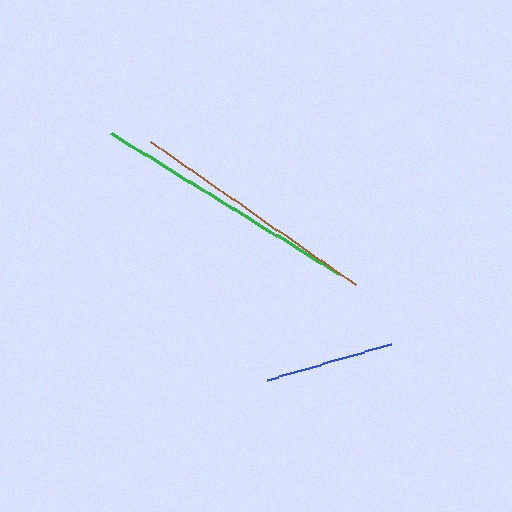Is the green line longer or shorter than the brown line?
The green line is longer than the brown line.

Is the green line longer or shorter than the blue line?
The green line is longer than the blue line.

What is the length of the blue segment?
The blue segment is approximately 129 pixels long.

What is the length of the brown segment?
The brown segment is approximately 250 pixels long.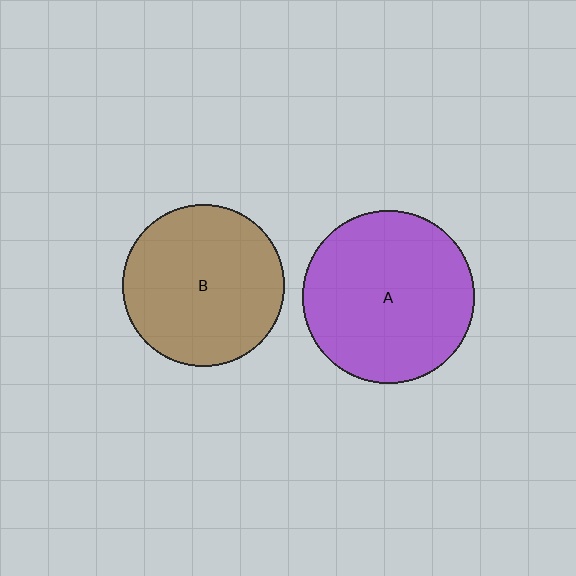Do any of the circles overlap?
No, none of the circles overlap.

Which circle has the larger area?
Circle A (purple).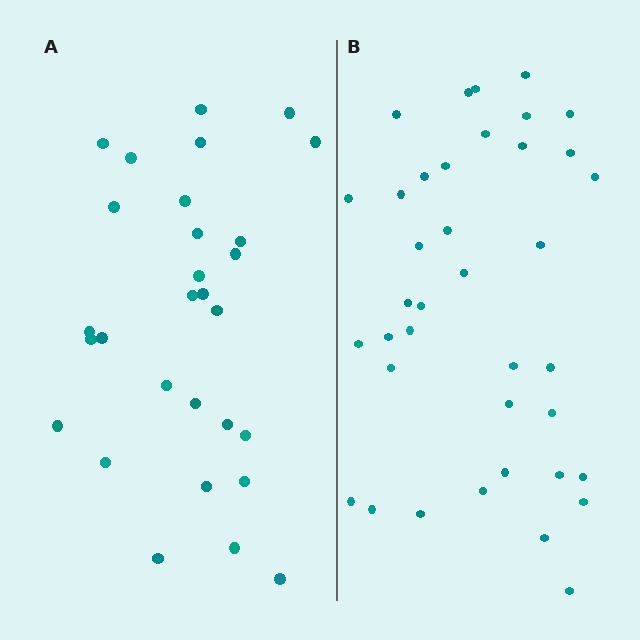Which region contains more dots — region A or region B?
Region B (the right region) has more dots.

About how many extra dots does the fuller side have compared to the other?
Region B has roughly 8 or so more dots than region A.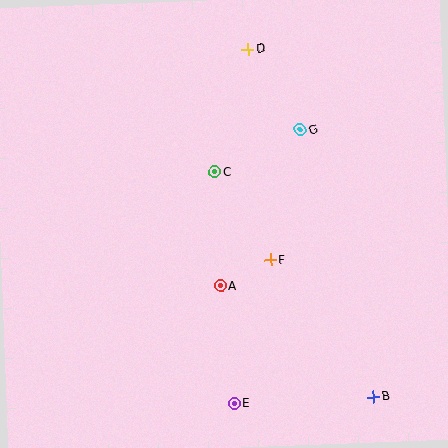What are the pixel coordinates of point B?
Point B is at (373, 397).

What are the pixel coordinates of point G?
Point G is at (300, 130).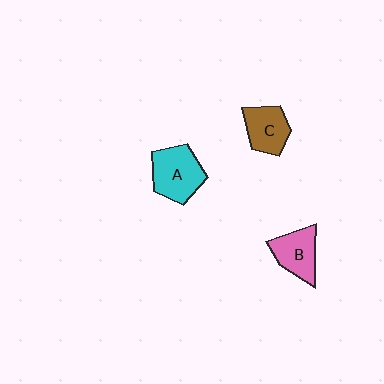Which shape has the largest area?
Shape A (cyan).